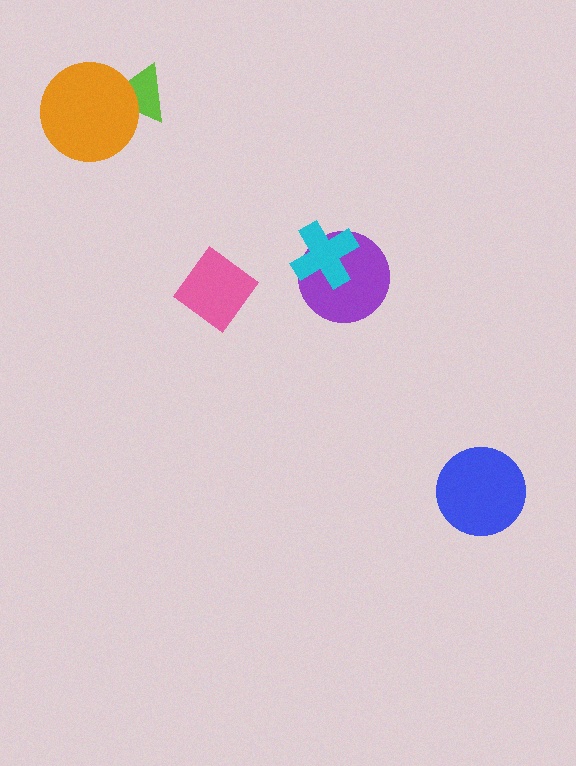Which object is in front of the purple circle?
The cyan cross is in front of the purple circle.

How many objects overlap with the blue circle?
0 objects overlap with the blue circle.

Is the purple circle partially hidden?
Yes, it is partially covered by another shape.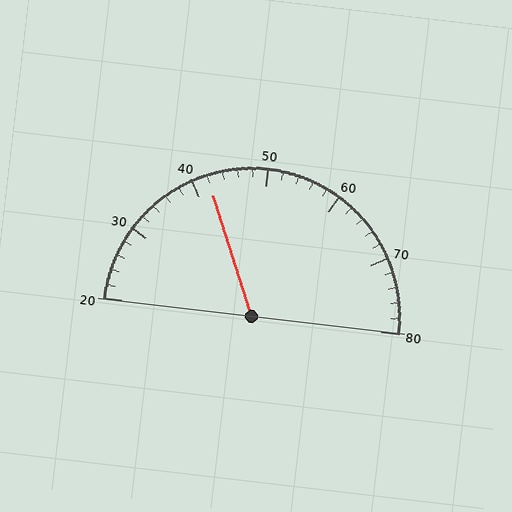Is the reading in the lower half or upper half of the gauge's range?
The reading is in the lower half of the range (20 to 80).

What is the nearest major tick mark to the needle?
The nearest major tick mark is 40.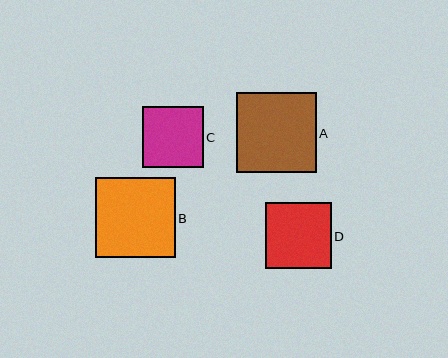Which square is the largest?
Square B is the largest with a size of approximately 80 pixels.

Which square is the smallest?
Square C is the smallest with a size of approximately 61 pixels.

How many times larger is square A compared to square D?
Square A is approximately 1.2 times the size of square D.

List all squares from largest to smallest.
From largest to smallest: B, A, D, C.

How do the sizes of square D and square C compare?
Square D and square C are approximately the same size.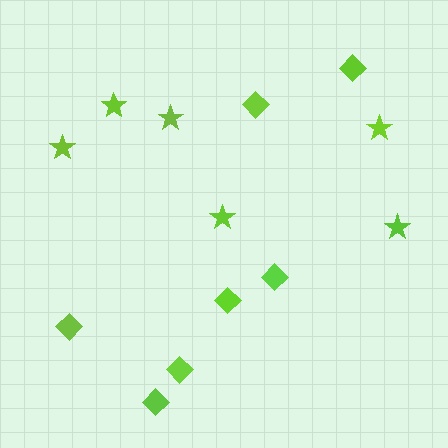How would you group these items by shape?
There are 2 groups: one group of diamonds (7) and one group of stars (6).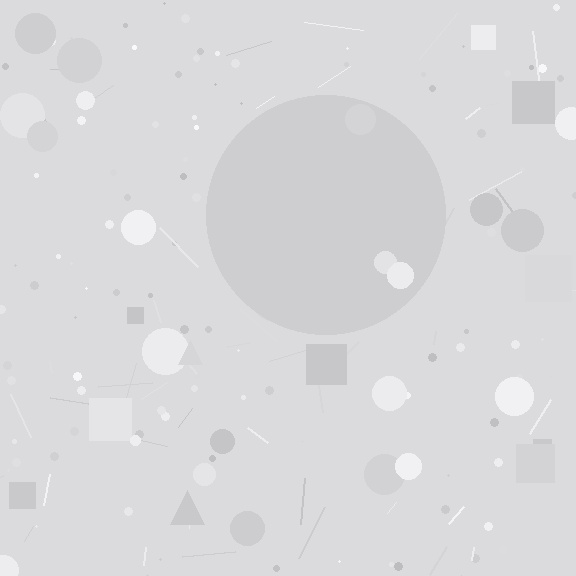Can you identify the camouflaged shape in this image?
The camouflaged shape is a circle.